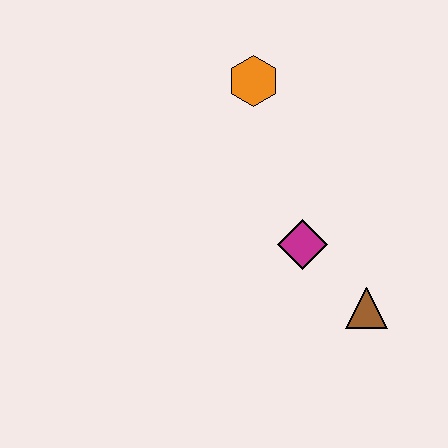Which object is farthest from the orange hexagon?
The brown triangle is farthest from the orange hexagon.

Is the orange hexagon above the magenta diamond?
Yes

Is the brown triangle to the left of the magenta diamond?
No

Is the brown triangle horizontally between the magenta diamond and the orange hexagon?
No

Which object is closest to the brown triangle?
The magenta diamond is closest to the brown triangle.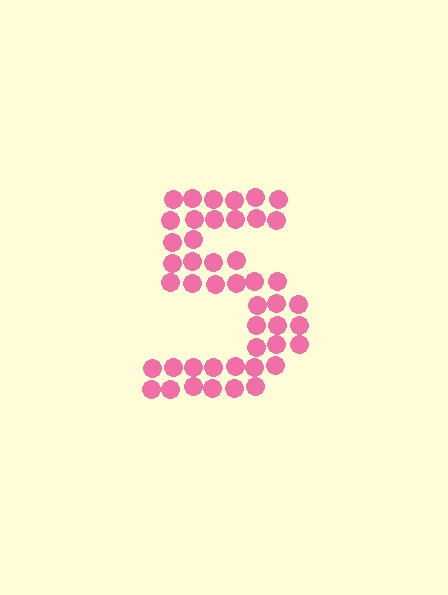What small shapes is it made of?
It is made of small circles.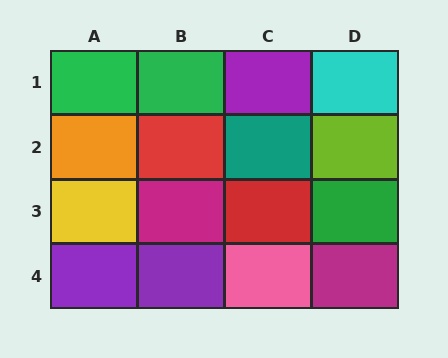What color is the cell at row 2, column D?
Lime.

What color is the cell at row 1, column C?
Purple.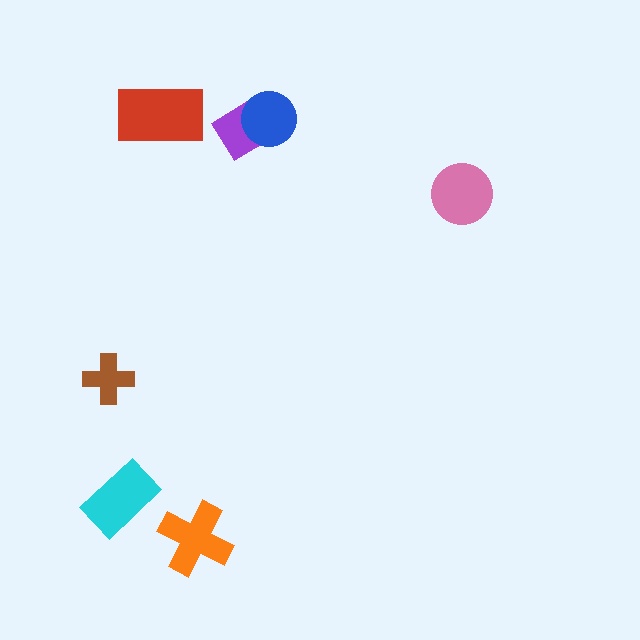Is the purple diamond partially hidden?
Yes, it is partially covered by another shape.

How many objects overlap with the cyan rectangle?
0 objects overlap with the cyan rectangle.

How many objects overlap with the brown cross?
0 objects overlap with the brown cross.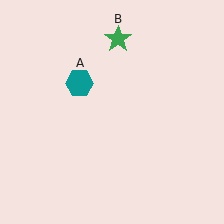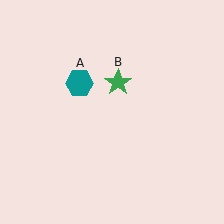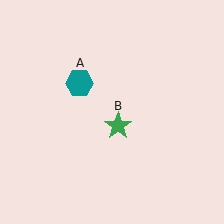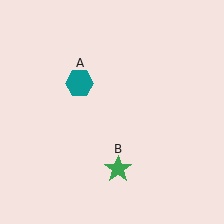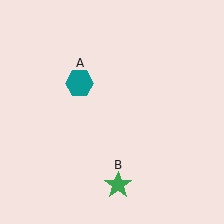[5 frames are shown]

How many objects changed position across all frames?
1 object changed position: green star (object B).